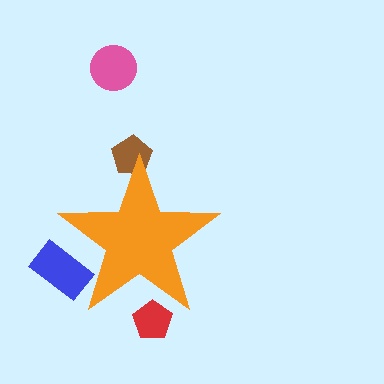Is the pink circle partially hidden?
No, the pink circle is fully visible.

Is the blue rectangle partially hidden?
Yes, the blue rectangle is partially hidden behind the orange star.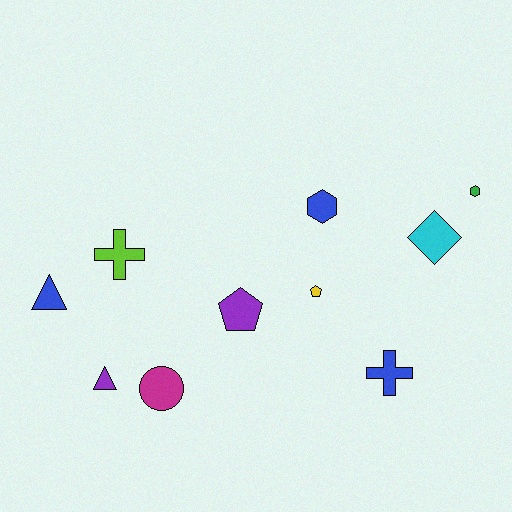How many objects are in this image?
There are 10 objects.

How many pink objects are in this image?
There are no pink objects.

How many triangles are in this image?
There are 2 triangles.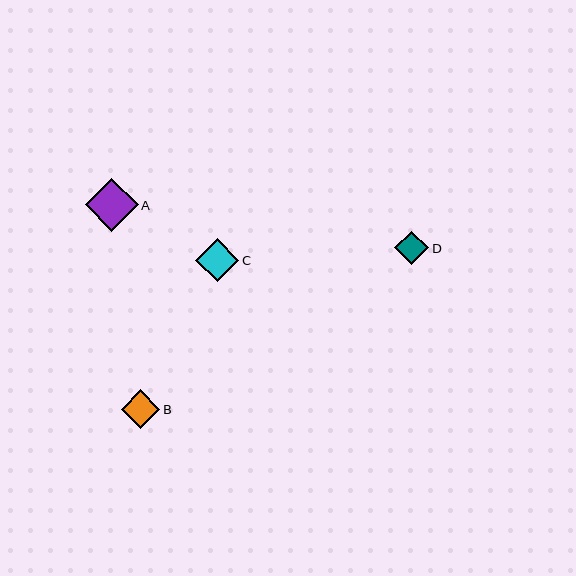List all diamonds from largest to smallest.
From largest to smallest: A, C, B, D.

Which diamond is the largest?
Diamond A is the largest with a size of approximately 53 pixels.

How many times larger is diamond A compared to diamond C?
Diamond A is approximately 1.2 times the size of diamond C.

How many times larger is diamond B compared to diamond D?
Diamond B is approximately 1.1 times the size of diamond D.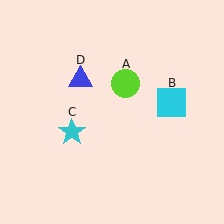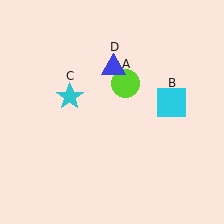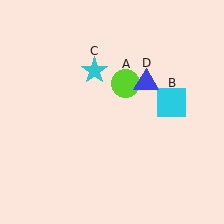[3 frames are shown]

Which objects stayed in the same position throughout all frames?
Lime circle (object A) and cyan square (object B) remained stationary.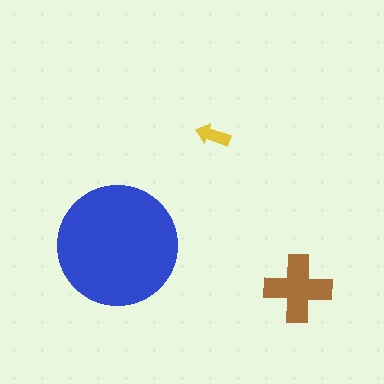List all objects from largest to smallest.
The blue circle, the brown cross, the yellow arrow.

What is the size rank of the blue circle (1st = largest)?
1st.